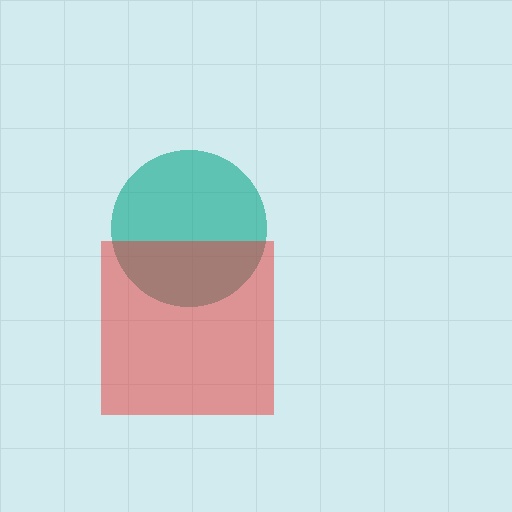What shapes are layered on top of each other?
The layered shapes are: a teal circle, a red square.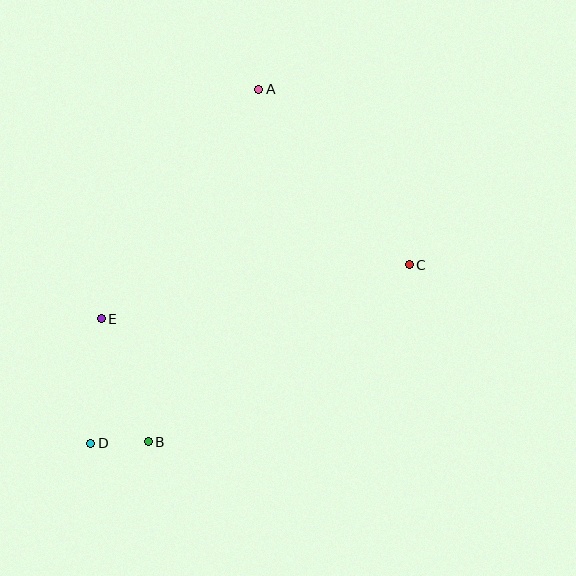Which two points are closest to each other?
Points B and D are closest to each other.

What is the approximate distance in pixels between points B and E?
The distance between B and E is approximately 132 pixels.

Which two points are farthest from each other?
Points A and D are farthest from each other.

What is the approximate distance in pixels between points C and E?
The distance between C and E is approximately 312 pixels.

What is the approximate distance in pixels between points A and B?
The distance between A and B is approximately 370 pixels.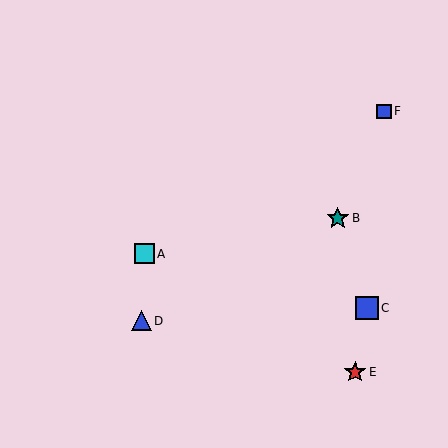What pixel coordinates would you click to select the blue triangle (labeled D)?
Click at (141, 321) to select the blue triangle D.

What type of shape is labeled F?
Shape F is a blue square.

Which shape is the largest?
The blue square (labeled C) is the largest.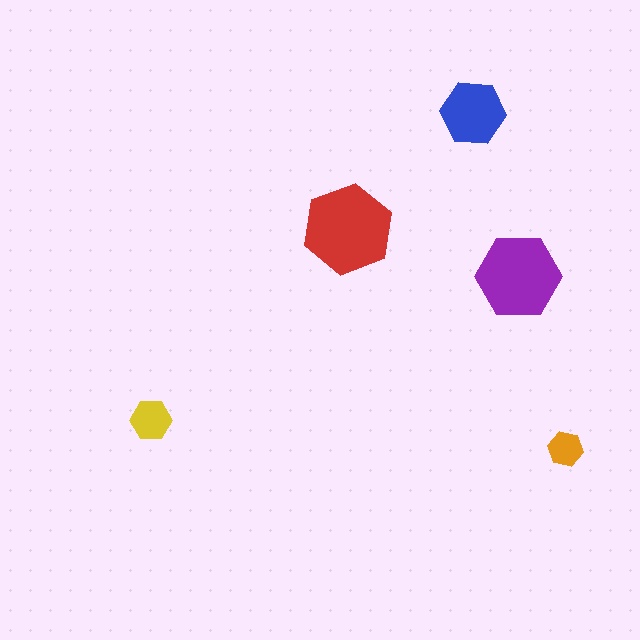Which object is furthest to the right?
The orange hexagon is rightmost.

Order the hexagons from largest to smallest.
the red one, the purple one, the blue one, the yellow one, the orange one.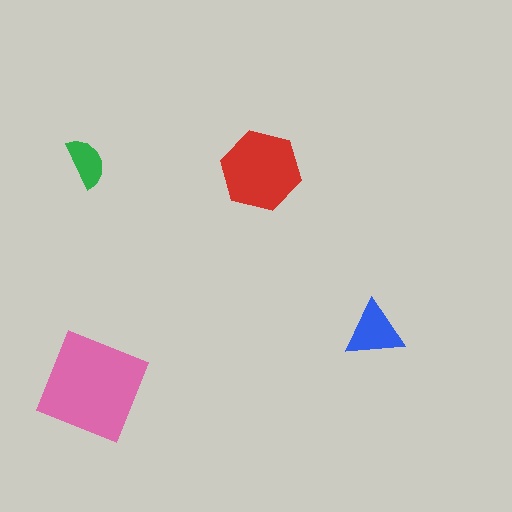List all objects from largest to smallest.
The pink diamond, the red hexagon, the blue triangle, the green semicircle.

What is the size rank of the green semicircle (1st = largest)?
4th.